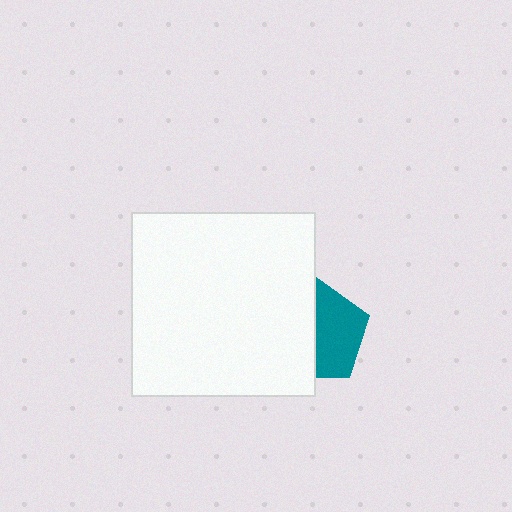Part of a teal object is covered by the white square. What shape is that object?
It is a pentagon.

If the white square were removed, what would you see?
You would see the complete teal pentagon.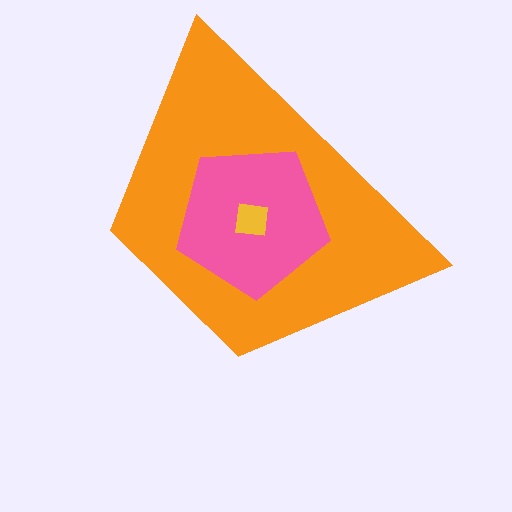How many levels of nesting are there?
3.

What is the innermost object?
The yellow square.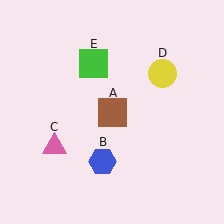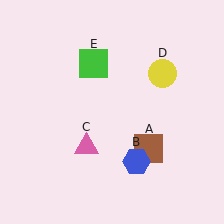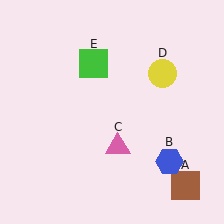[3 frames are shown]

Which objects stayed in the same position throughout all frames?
Yellow circle (object D) and green square (object E) remained stationary.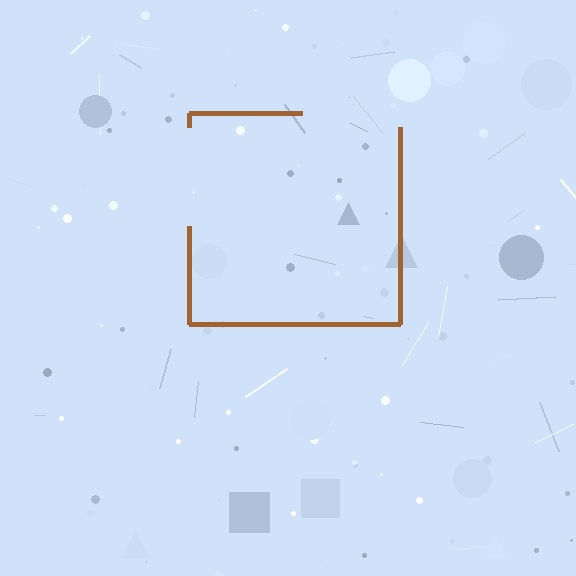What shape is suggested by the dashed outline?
The dashed outline suggests a square.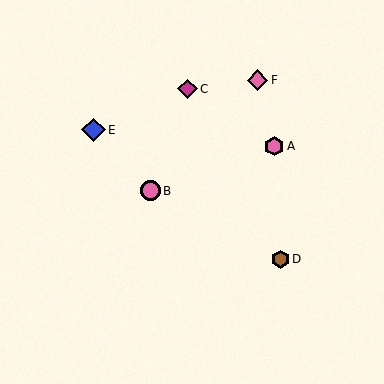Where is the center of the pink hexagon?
The center of the pink hexagon is at (274, 146).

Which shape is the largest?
The blue diamond (labeled E) is the largest.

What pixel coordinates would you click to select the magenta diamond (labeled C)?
Click at (187, 89) to select the magenta diamond C.